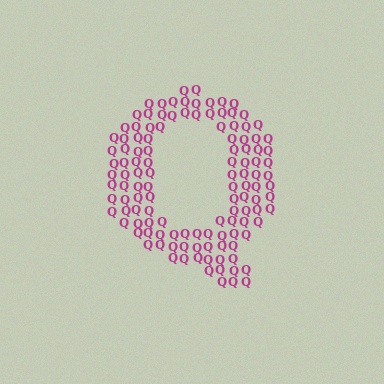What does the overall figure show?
The overall figure shows the letter Q.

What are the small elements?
The small elements are letter Q's.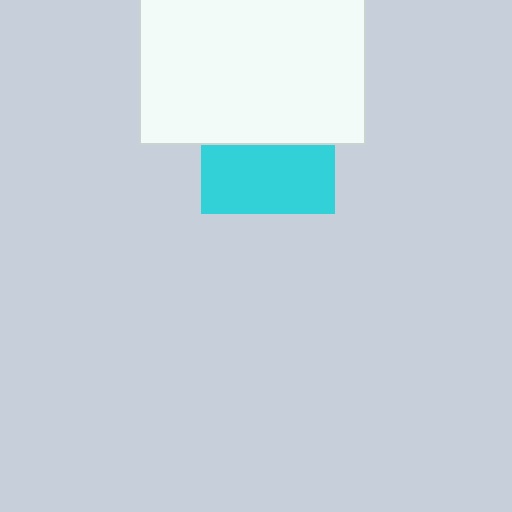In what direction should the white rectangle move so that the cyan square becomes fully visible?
The white rectangle should move up. That is the shortest direction to clear the overlap and leave the cyan square fully visible.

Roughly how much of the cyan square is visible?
About half of it is visible (roughly 51%).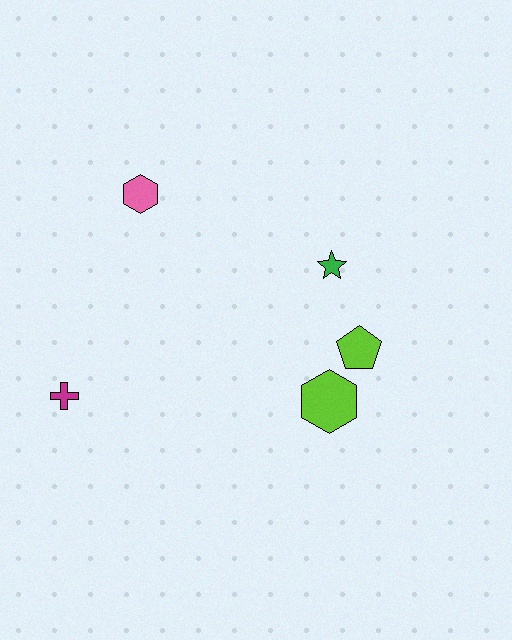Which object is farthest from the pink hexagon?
The lime hexagon is farthest from the pink hexagon.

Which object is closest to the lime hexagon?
The lime pentagon is closest to the lime hexagon.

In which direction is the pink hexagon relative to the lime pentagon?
The pink hexagon is to the left of the lime pentagon.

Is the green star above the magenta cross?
Yes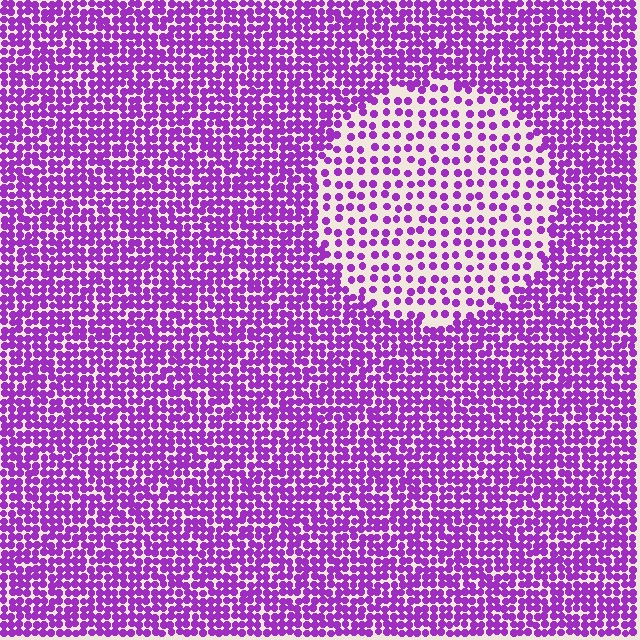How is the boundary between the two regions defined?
The boundary is defined by a change in element density (approximately 2.2x ratio). All elements are the same color, size, and shape.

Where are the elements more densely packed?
The elements are more densely packed outside the circle boundary.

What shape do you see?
I see a circle.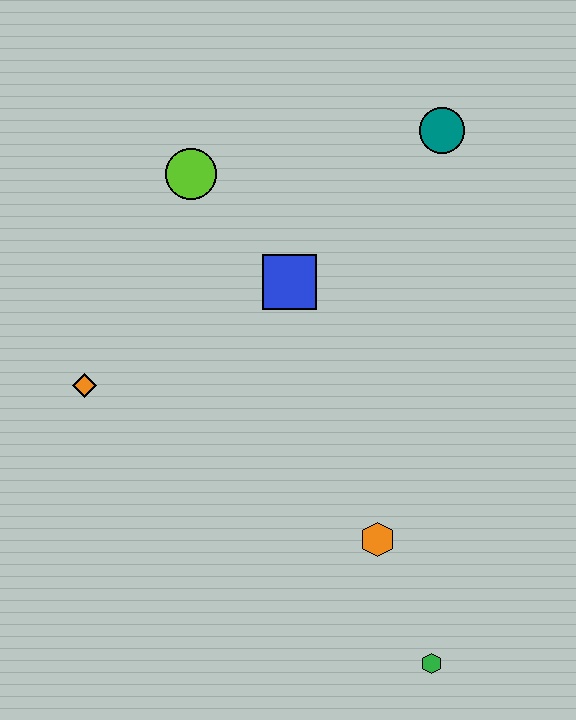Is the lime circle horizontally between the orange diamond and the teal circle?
Yes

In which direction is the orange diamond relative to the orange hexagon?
The orange diamond is to the left of the orange hexagon.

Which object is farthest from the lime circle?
The green hexagon is farthest from the lime circle.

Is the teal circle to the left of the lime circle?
No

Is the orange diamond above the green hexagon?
Yes